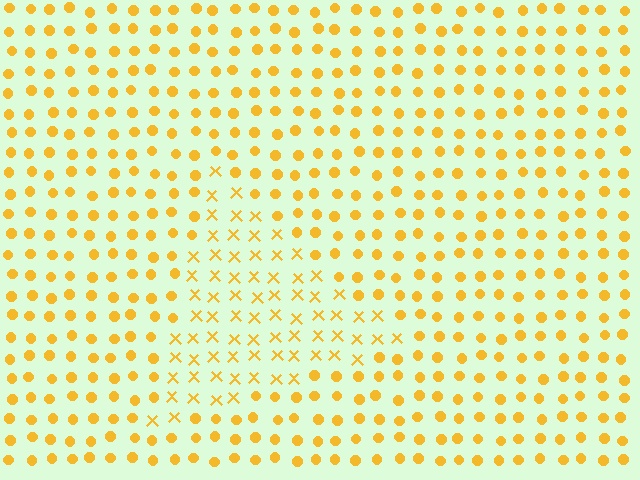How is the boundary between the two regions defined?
The boundary is defined by a change in element shape: X marks inside vs. circles outside. All elements share the same color and spacing.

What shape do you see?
I see a triangle.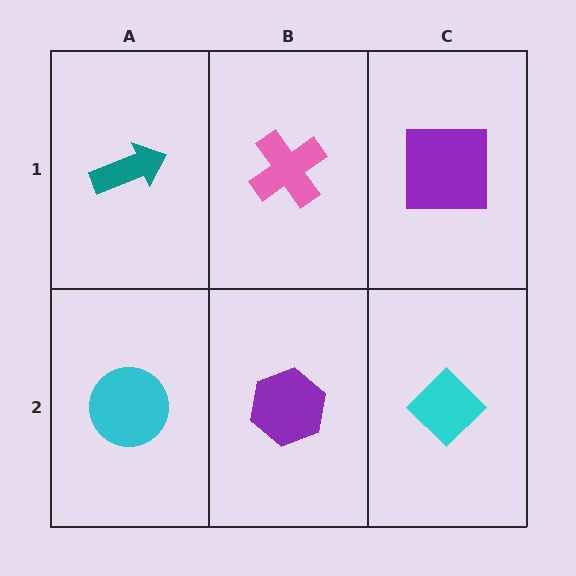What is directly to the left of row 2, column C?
A purple hexagon.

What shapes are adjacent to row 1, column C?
A cyan diamond (row 2, column C), a pink cross (row 1, column B).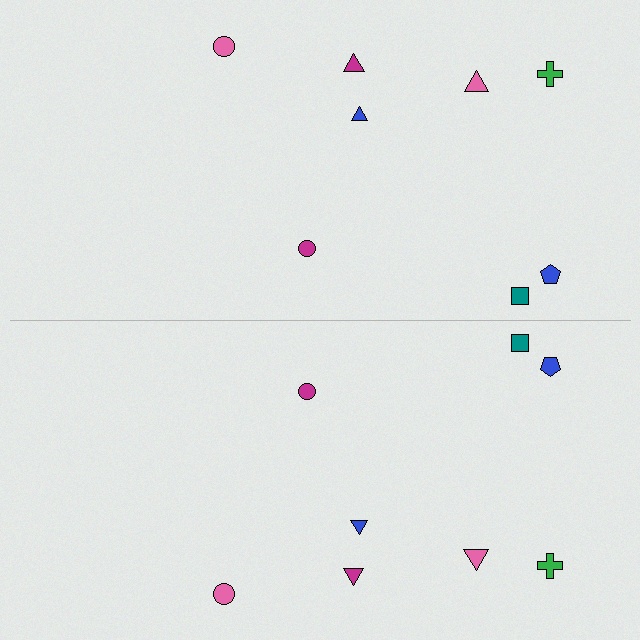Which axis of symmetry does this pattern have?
The pattern has a horizontal axis of symmetry running through the center of the image.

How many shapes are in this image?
There are 16 shapes in this image.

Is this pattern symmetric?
Yes, this pattern has bilateral (reflection) symmetry.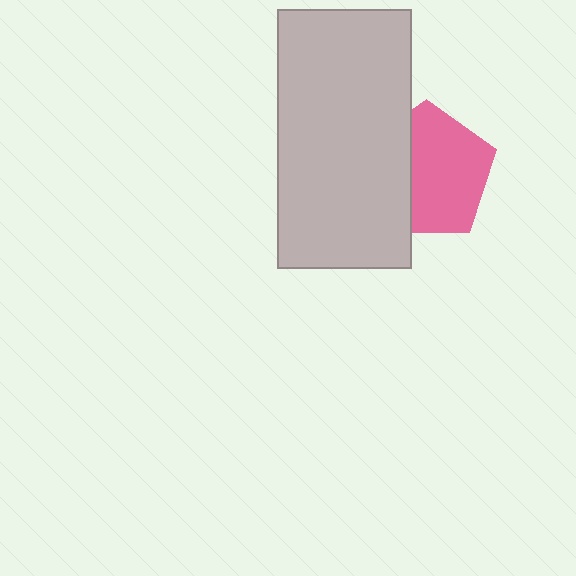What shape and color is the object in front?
The object in front is a light gray rectangle.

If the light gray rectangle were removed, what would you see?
You would see the complete pink pentagon.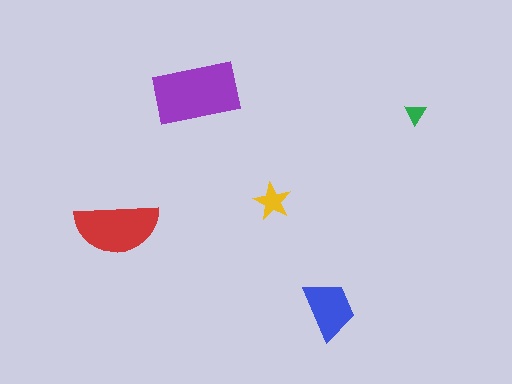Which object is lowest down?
The blue trapezoid is bottommost.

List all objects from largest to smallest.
The purple rectangle, the red semicircle, the blue trapezoid, the yellow star, the green triangle.